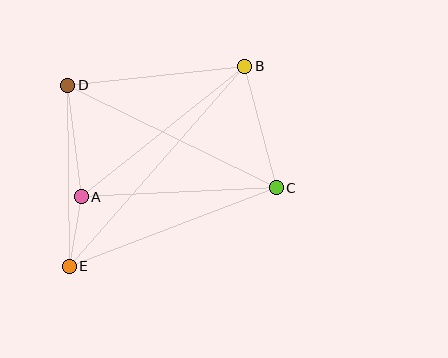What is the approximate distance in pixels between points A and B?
The distance between A and B is approximately 209 pixels.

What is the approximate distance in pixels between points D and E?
The distance between D and E is approximately 181 pixels.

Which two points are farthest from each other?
Points B and E are farthest from each other.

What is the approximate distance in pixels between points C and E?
The distance between C and E is approximately 221 pixels.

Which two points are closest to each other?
Points A and E are closest to each other.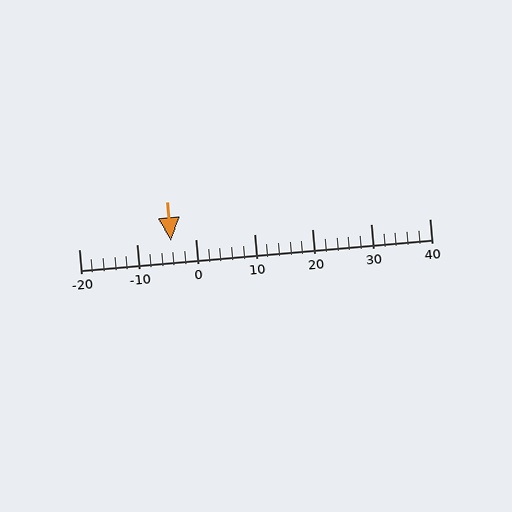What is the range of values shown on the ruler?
The ruler shows values from -20 to 40.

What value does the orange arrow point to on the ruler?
The orange arrow points to approximately -4.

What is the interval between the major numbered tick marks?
The major tick marks are spaced 10 units apart.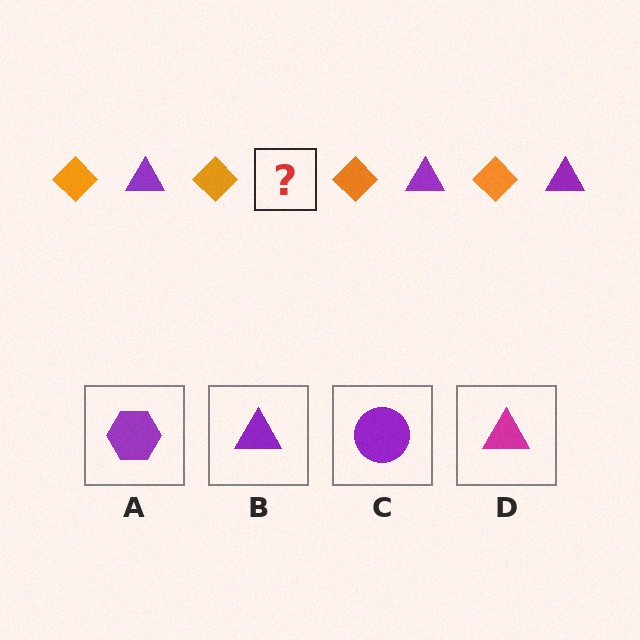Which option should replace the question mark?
Option B.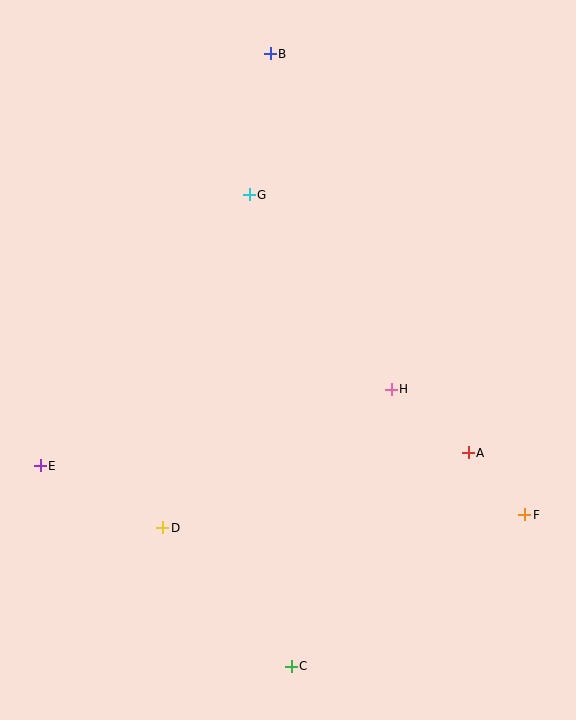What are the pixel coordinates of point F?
Point F is at (525, 515).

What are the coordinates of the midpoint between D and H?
The midpoint between D and H is at (277, 458).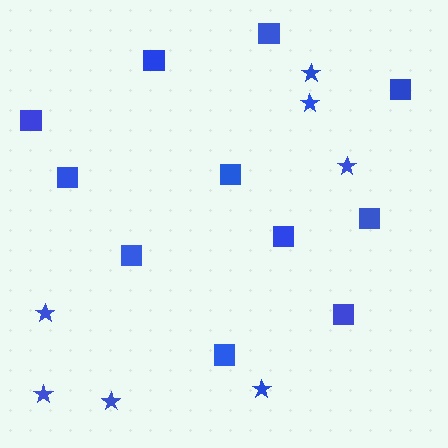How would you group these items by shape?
There are 2 groups: one group of stars (7) and one group of squares (11).